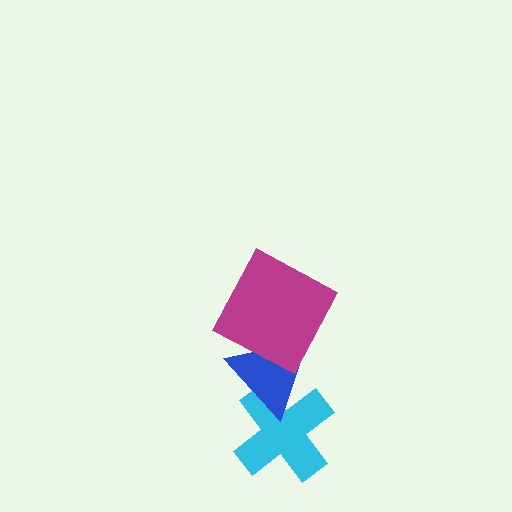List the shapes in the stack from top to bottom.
From top to bottom: the magenta square, the blue triangle, the cyan cross.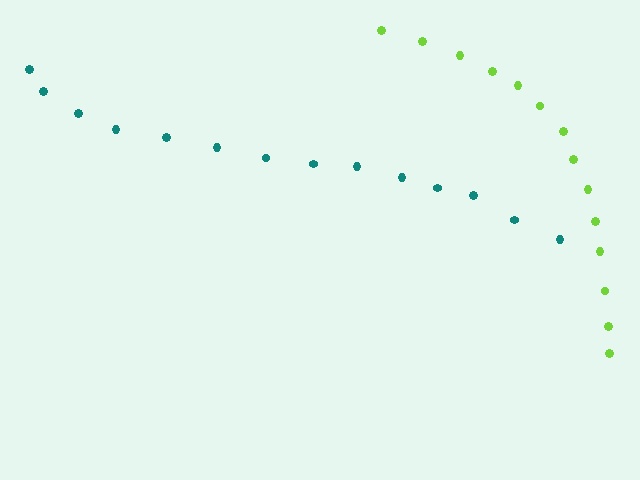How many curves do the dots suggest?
There are 2 distinct paths.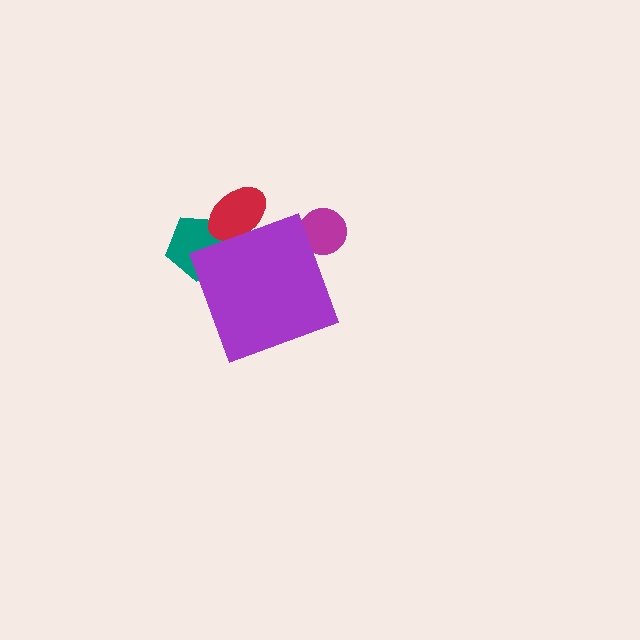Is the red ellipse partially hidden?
Yes, the red ellipse is partially hidden behind the purple diamond.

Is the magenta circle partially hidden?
Yes, the magenta circle is partially hidden behind the purple diamond.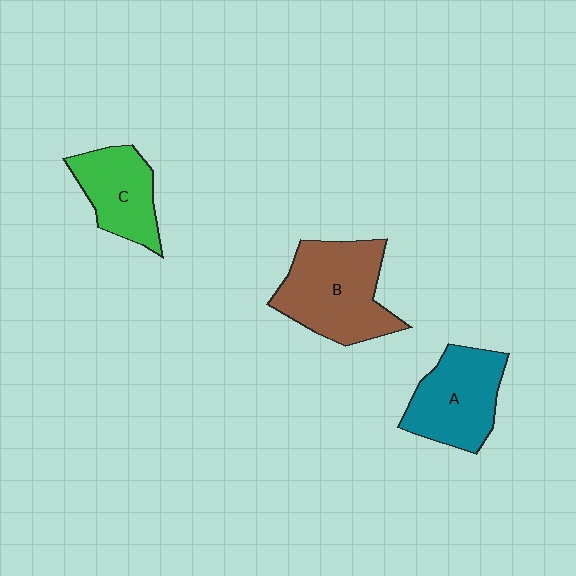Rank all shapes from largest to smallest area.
From largest to smallest: B (brown), A (teal), C (green).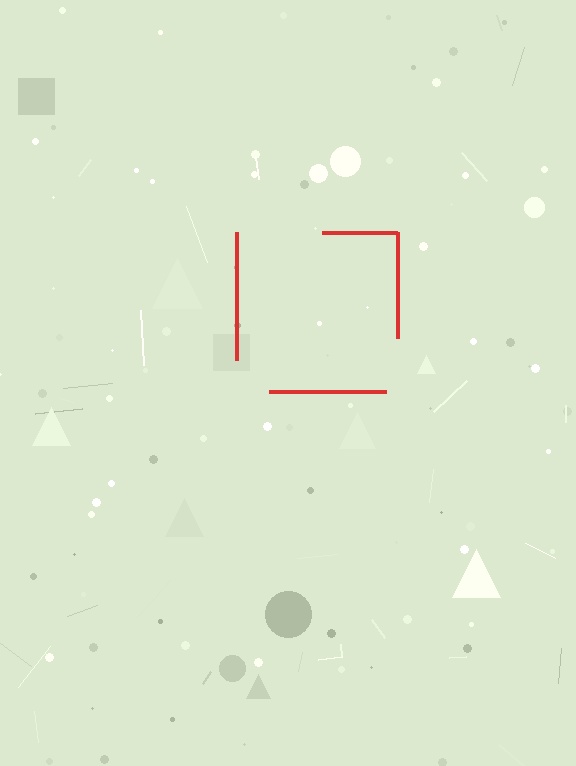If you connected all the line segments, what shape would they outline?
They would outline a square.